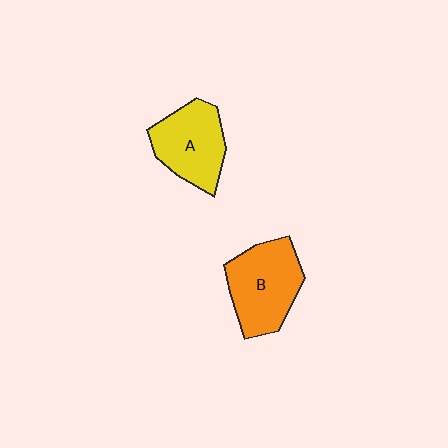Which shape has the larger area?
Shape B (orange).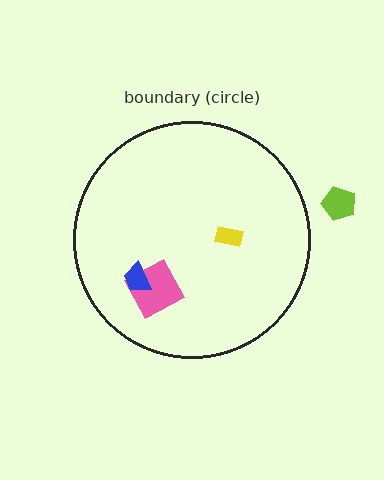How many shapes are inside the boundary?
3 inside, 1 outside.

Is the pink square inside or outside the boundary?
Inside.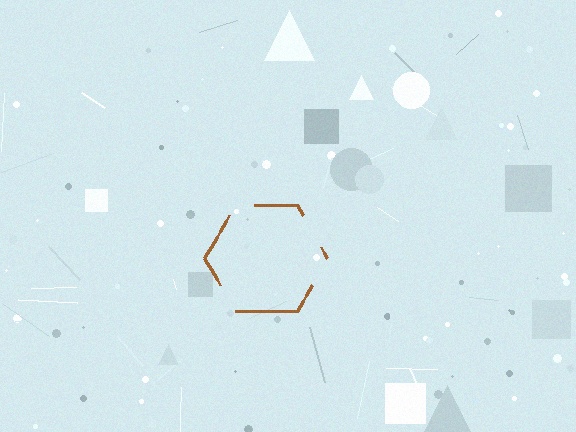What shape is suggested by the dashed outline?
The dashed outline suggests a hexagon.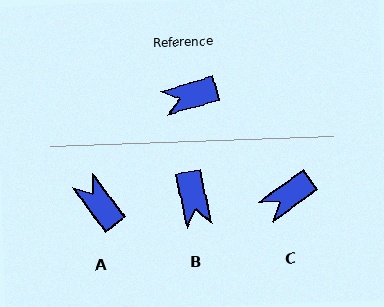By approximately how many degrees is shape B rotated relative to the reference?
Approximately 86 degrees counter-clockwise.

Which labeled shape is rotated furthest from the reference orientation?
B, about 86 degrees away.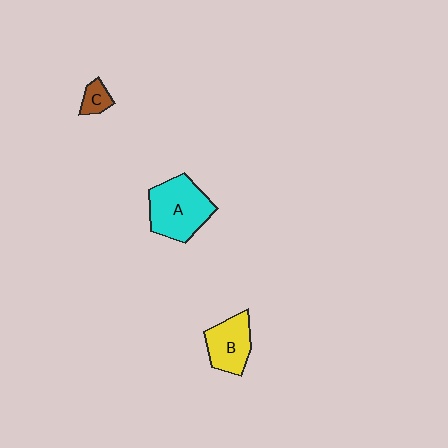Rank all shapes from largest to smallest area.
From largest to smallest: A (cyan), B (yellow), C (brown).